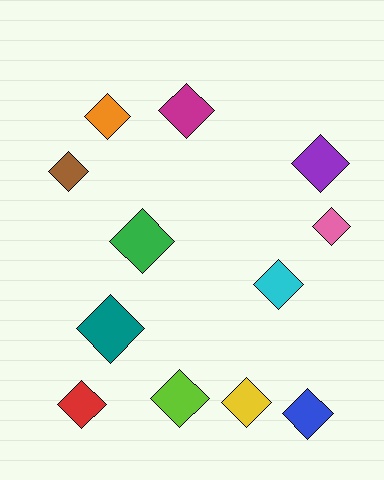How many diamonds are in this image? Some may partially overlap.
There are 12 diamonds.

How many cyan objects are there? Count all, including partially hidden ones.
There is 1 cyan object.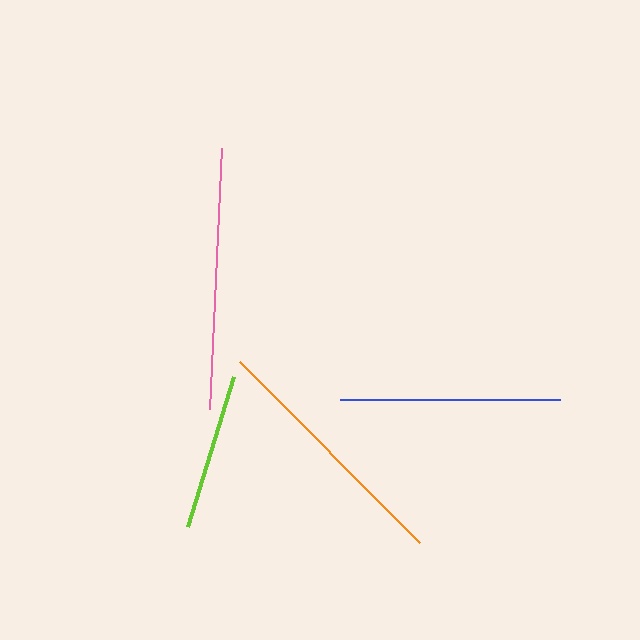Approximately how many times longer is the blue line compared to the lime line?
The blue line is approximately 1.4 times the length of the lime line.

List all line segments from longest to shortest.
From longest to shortest: pink, orange, blue, lime.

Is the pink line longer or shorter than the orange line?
The pink line is longer than the orange line.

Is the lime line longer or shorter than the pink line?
The pink line is longer than the lime line.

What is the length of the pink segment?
The pink segment is approximately 262 pixels long.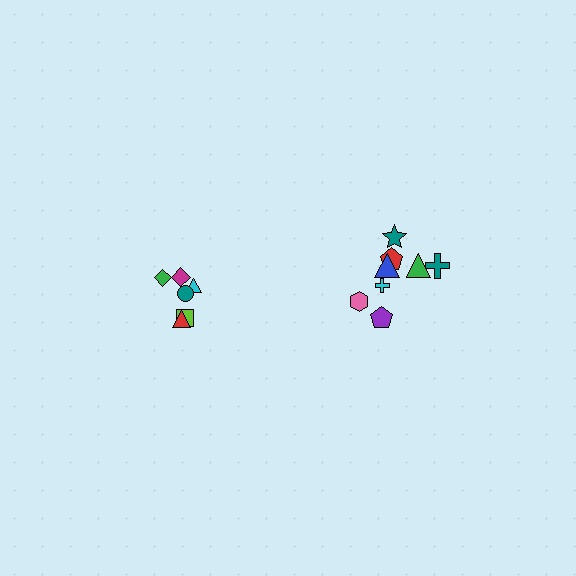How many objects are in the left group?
There are 6 objects.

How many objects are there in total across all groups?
There are 14 objects.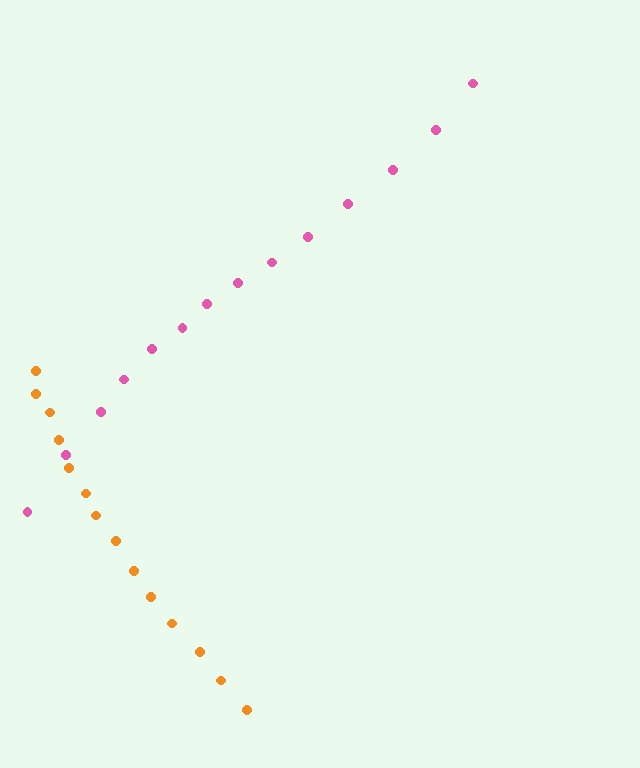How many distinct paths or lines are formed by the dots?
There are 2 distinct paths.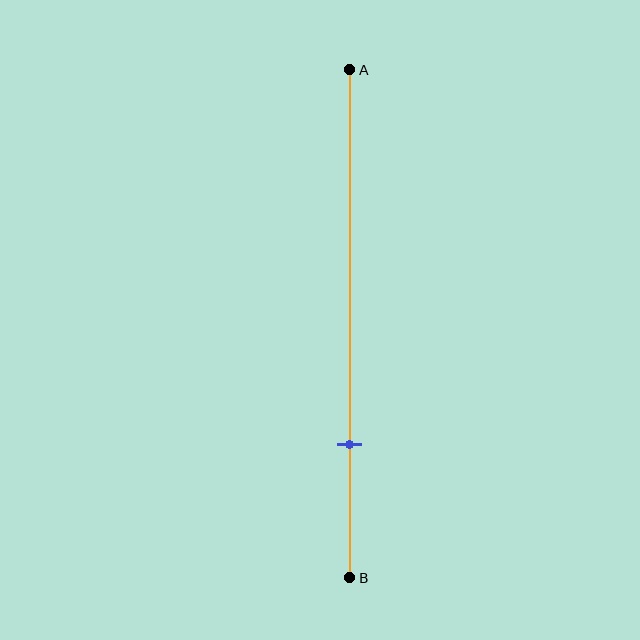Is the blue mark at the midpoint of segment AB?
No, the mark is at about 75% from A, not at the 50% midpoint.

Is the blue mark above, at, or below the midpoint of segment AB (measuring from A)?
The blue mark is below the midpoint of segment AB.